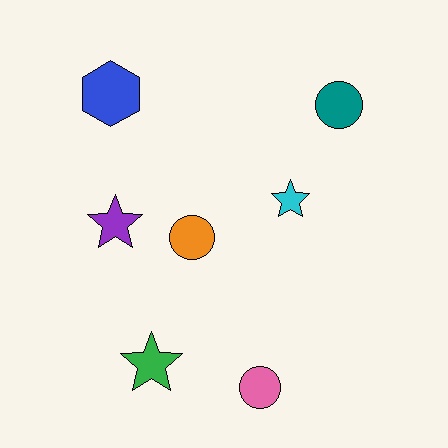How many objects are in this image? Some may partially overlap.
There are 7 objects.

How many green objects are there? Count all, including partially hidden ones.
There is 1 green object.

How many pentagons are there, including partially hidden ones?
There are no pentagons.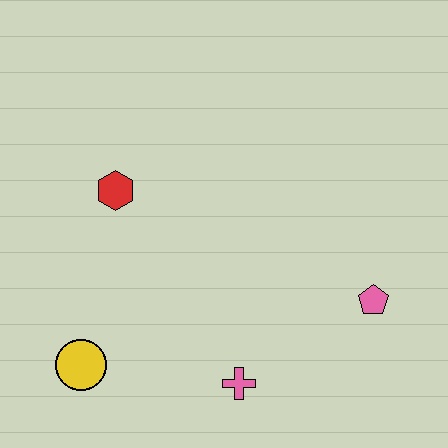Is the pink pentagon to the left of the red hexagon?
No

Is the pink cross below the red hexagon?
Yes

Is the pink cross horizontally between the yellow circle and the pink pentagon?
Yes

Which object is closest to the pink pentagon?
The pink cross is closest to the pink pentagon.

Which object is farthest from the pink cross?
The red hexagon is farthest from the pink cross.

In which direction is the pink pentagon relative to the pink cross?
The pink pentagon is to the right of the pink cross.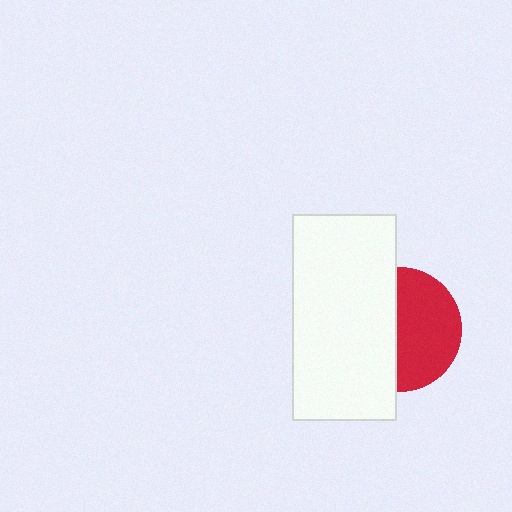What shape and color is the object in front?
The object in front is a white rectangle.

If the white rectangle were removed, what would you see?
You would see the complete red circle.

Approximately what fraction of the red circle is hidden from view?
Roughly 48% of the red circle is hidden behind the white rectangle.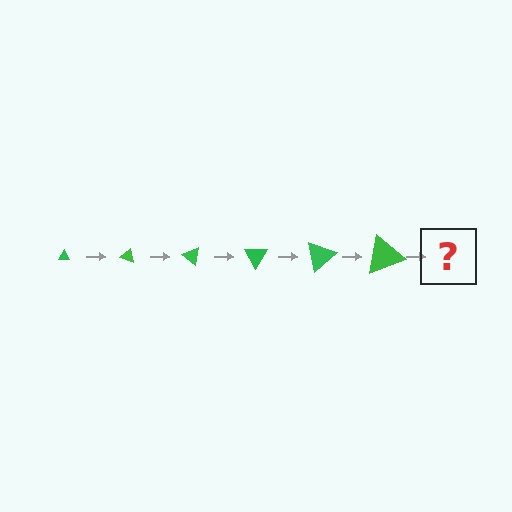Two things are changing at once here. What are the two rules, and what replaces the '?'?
The two rules are that the triangle grows larger each step and it rotates 20 degrees each step. The '?' should be a triangle, larger than the previous one and rotated 120 degrees from the start.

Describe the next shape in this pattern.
It should be a triangle, larger than the previous one and rotated 120 degrees from the start.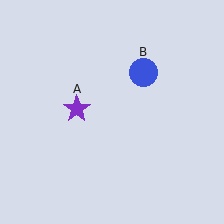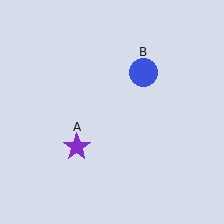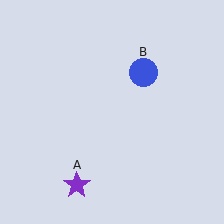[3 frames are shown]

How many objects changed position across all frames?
1 object changed position: purple star (object A).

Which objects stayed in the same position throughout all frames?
Blue circle (object B) remained stationary.